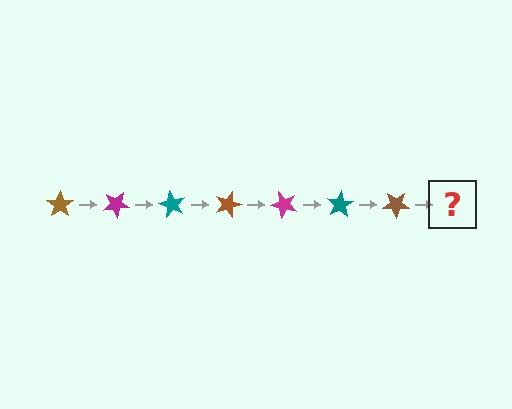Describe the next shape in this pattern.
It should be a magenta star, rotated 210 degrees from the start.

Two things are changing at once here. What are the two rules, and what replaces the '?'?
The two rules are that it rotates 30 degrees each step and the color cycles through brown, magenta, and teal. The '?' should be a magenta star, rotated 210 degrees from the start.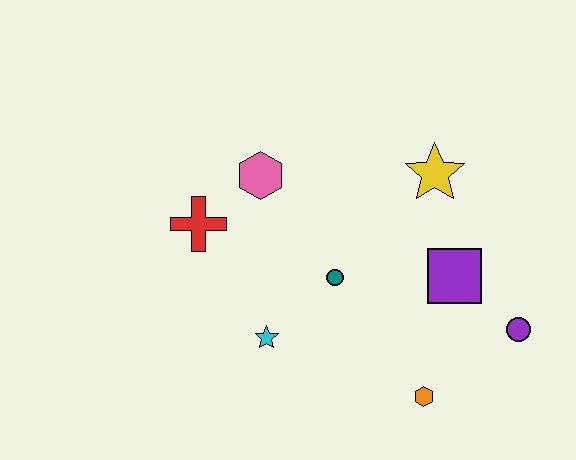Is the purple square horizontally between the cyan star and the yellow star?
No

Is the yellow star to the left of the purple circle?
Yes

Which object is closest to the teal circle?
The cyan star is closest to the teal circle.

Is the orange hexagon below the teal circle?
Yes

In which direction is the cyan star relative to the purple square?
The cyan star is to the left of the purple square.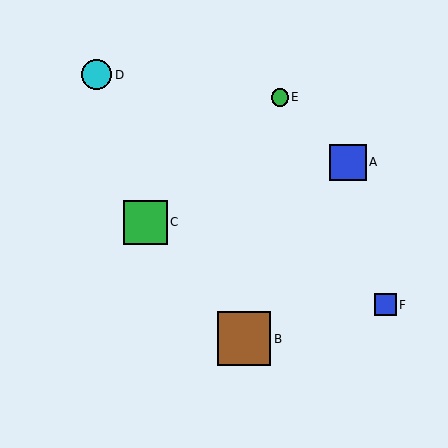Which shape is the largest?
The brown square (labeled B) is the largest.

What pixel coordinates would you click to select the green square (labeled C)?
Click at (145, 222) to select the green square C.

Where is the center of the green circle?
The center of the green circle is at (280, 97).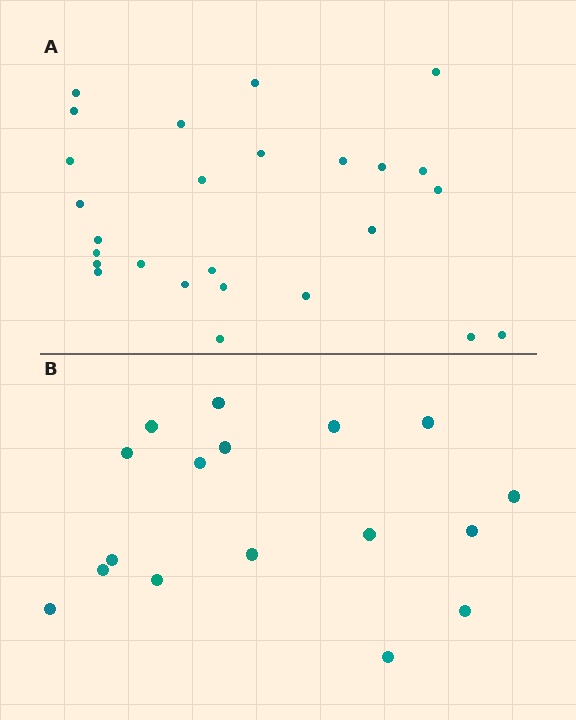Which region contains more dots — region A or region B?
Region A (the top region) has more dots.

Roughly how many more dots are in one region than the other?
Region A has roughly 8 or so more dots than region B.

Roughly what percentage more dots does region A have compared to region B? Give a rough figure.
About 55% more.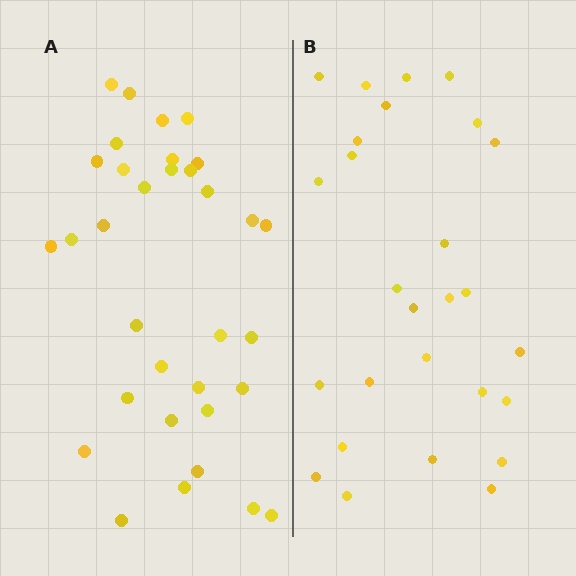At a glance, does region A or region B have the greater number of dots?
Region A (the left region) has more dots.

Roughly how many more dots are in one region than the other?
Region A has about 6 more dots than region B.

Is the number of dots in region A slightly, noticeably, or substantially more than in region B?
Region A has only slightly more — the two regions are fairly close. The ratio is roughly 1.2 to 1.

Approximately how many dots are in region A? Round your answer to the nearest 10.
About 30 dots. (The exact count is 33, which rounds to 30.)